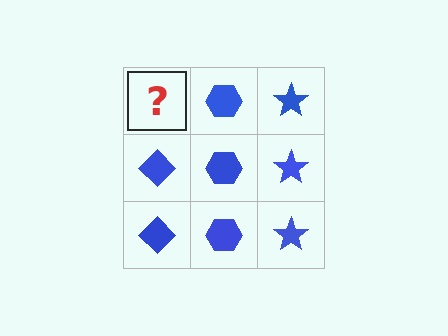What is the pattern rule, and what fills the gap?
The rule is that each column has a consistent shape. The gap should be filled with a blue diamond.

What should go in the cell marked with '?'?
The missing cell should contain a blue diamond.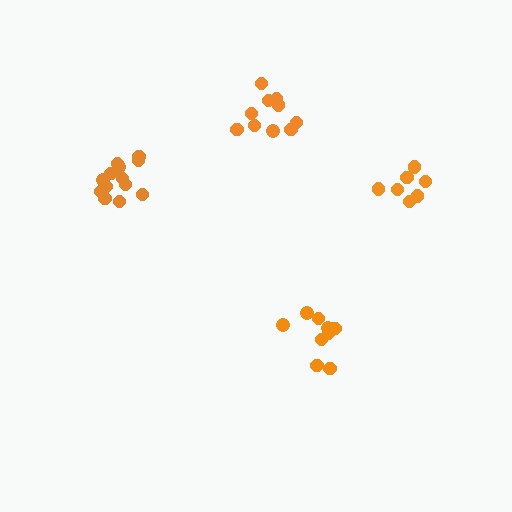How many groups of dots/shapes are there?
There are 4 groups.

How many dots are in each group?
Group 1: 7 dots, Group 2: 9 dots, Group 3: 10 dots, Group 4: 13 dots (39 total).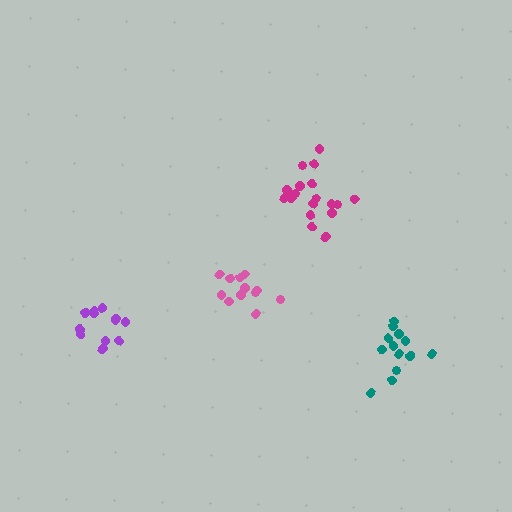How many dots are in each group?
Group 1: 18 dots, Group 2: 12 dots, Group 3: 13 dots, Group 4: 12 dots (55 total).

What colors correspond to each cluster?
The clusters are colored: magenta, purple, teal, pink.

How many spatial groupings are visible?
There are 4 spatial groupings.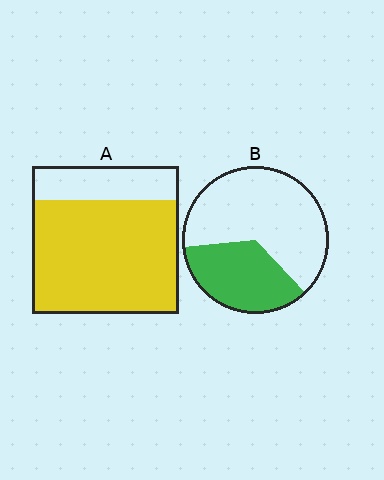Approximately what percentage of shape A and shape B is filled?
A is approximately 75% and B is approximately 35%.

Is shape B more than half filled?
No.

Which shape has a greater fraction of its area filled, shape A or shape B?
Shape A.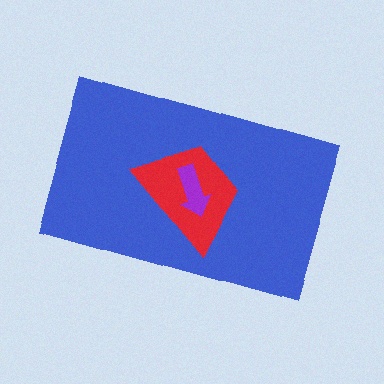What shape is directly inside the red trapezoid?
The purple arrow.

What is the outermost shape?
The blue rectangle.